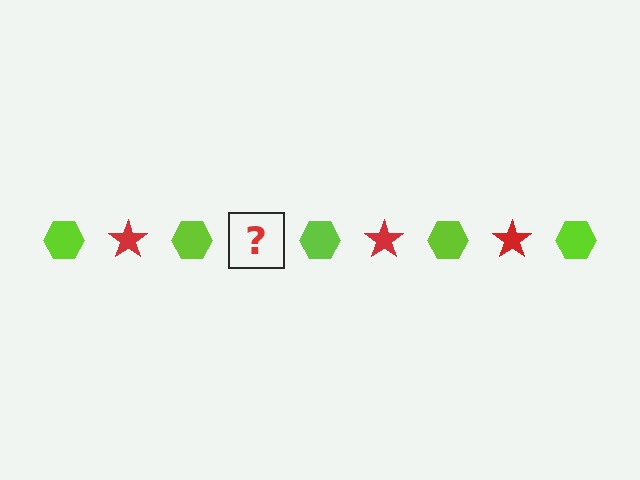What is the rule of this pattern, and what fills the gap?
The rule is that the pattern alternates between lime hexagon and red star. The gap should be filled with a red star.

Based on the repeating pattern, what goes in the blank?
The blank should be a red star.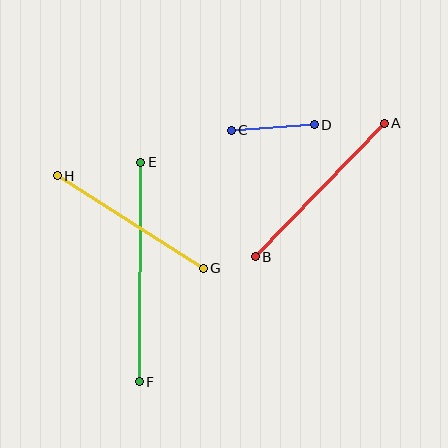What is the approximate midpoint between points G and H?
The midpoint is at approximately (130, 222) pixels.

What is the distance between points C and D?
The distance is approximately 83 pixels.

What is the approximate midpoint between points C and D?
The midpoint is at approximately (273, 127) pixels.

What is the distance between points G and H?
The distance is approximately 173 pixels.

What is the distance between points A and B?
The distance is approximately 185 pixels.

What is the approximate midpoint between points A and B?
The midpoint is at approximately (320, 190) pixels.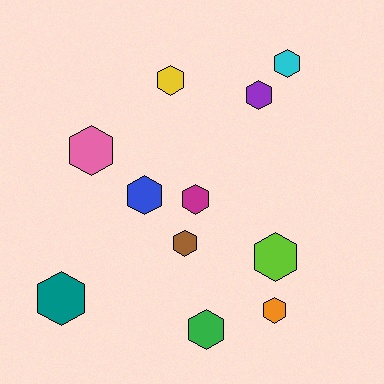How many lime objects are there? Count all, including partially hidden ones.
There is 1 lime object.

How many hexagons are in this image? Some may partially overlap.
There are 11 hexagons.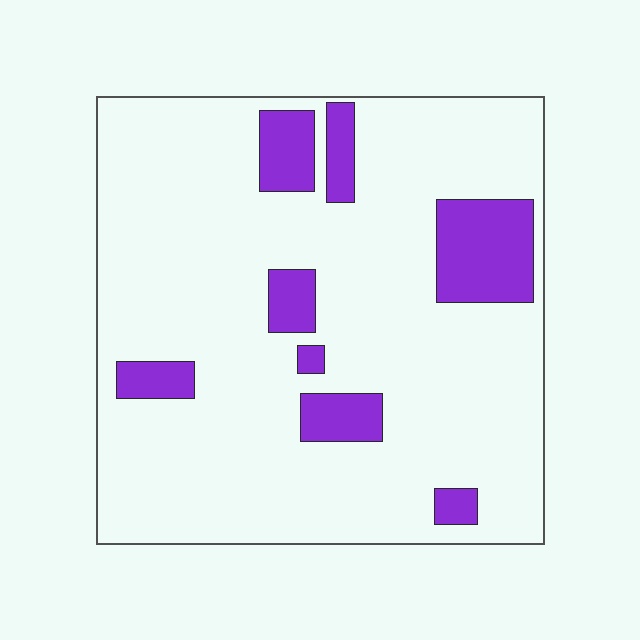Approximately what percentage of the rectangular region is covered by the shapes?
Approximately 15%.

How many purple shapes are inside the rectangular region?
8.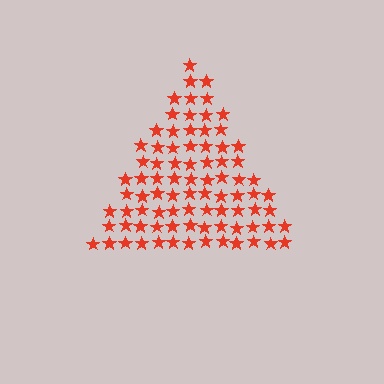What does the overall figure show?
The overall figure shows a triangle.